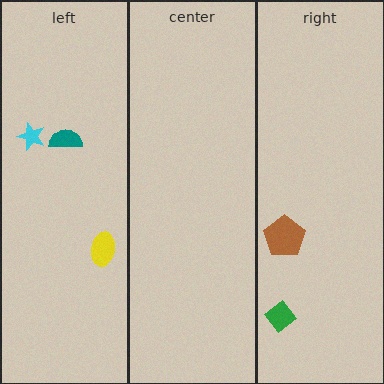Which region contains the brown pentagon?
The right region.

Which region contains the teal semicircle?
The left region.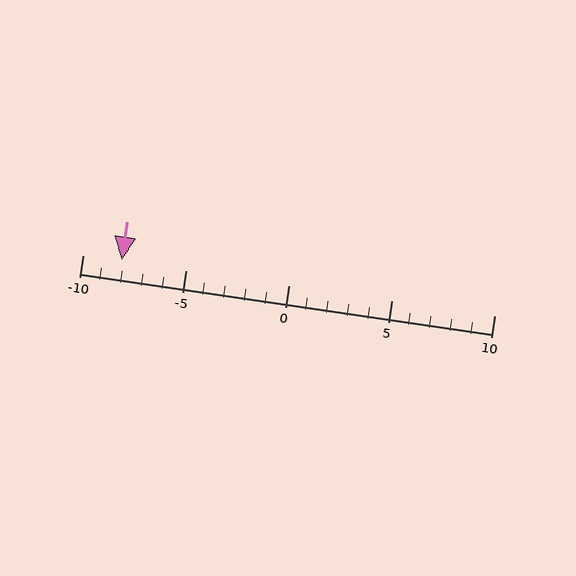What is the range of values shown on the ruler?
The ruler shows values from -10 to 10.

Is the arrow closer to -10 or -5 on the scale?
The arrow is closer to -10.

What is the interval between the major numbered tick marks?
The major tick marks are spaced 5 units apart.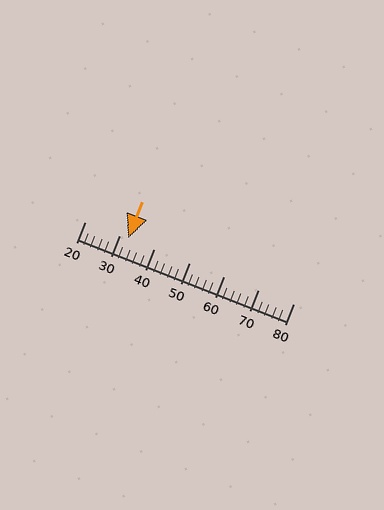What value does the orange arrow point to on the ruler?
The orange arrow points to approximately 32.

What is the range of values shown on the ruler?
The ruler shows values from 20 to 80.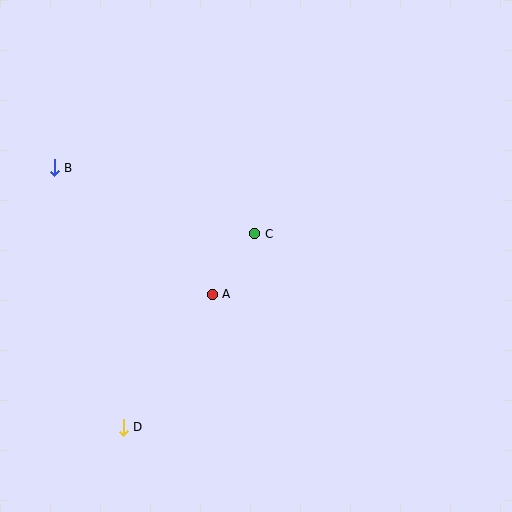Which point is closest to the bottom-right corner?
Point A is closest to the bottom-right corner.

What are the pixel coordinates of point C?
Point C is at (255, 234).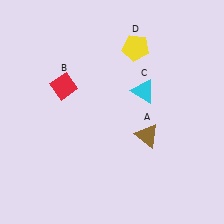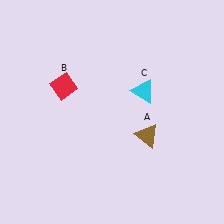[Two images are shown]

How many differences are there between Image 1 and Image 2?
There is 1 difference between the two images.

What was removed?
The yellow pentagon (D) was removed in Image 2.